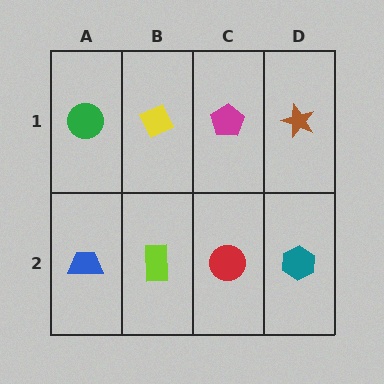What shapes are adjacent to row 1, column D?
A teal hexagon (row 2, column D), a magenta pentagon (row 1, column C).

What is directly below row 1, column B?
A lime rectangle.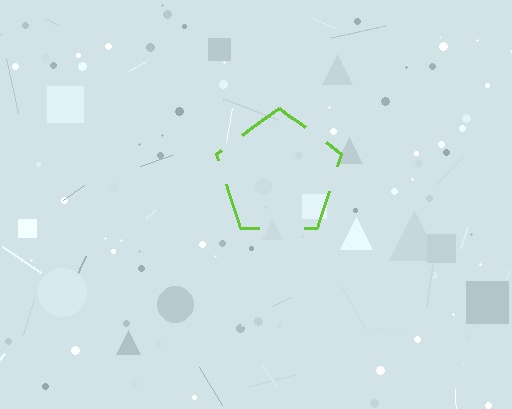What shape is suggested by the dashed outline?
The dashed outline suggests a pentagon.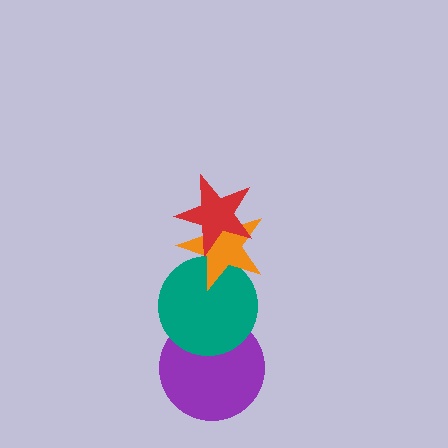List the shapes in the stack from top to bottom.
From top to bottom: the red star, the orange star, the teal circle, the purple circle.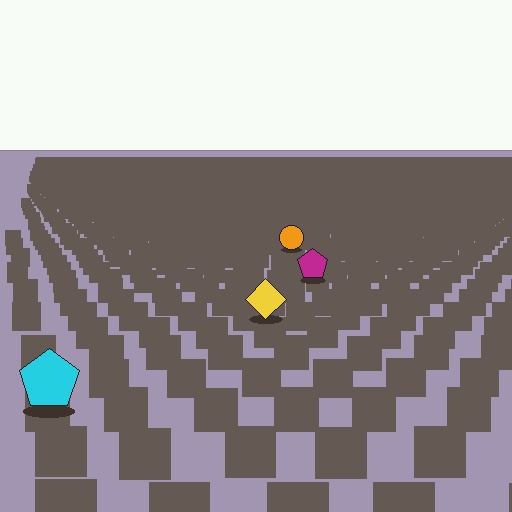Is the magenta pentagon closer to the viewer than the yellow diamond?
No. The yellow diamond is closer — you can tell from the texture gradient: the ground texture is coarser near it.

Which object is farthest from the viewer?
The orange circle is farthest from the viewer. It appears smaller and the ground texture around it is denser.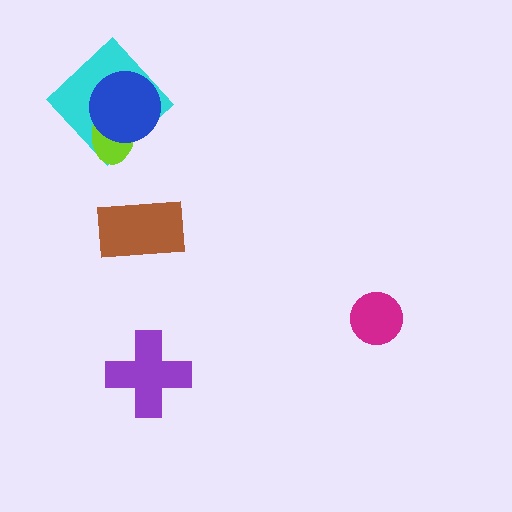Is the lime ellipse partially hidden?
Yes, it is partially covered by another shape.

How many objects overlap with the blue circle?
2 objects overlap with the blue circle.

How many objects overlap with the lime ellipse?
2 objects overlap with the lime ellipse.